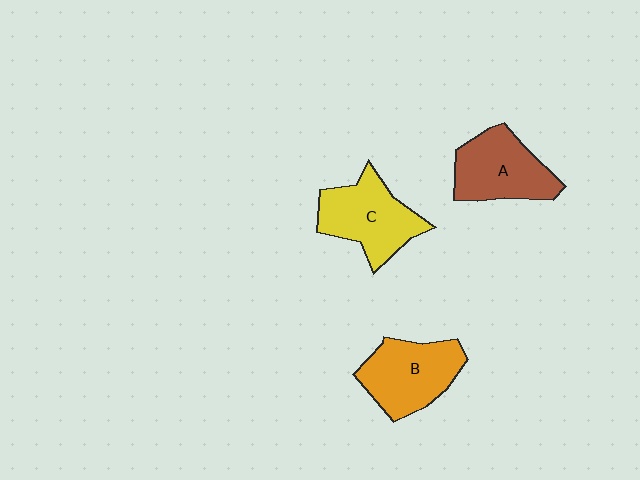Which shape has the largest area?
Shape C (yellow).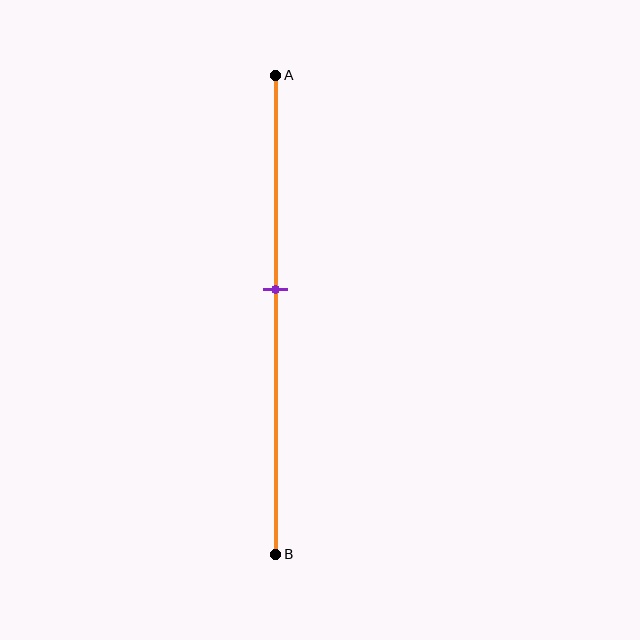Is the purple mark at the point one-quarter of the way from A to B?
No, the mark is at about 45% from A, not at the 25% one-quarter point.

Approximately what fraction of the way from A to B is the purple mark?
The purple mark is approximately 45% of the way from A to B.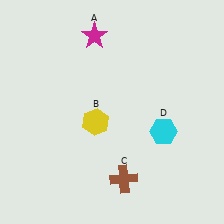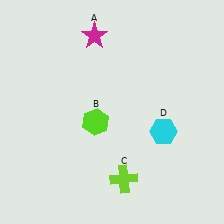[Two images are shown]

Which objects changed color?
B changed from yellow to lime. C changed from brown to lime.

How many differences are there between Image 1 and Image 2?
There are 2 differences between the two images.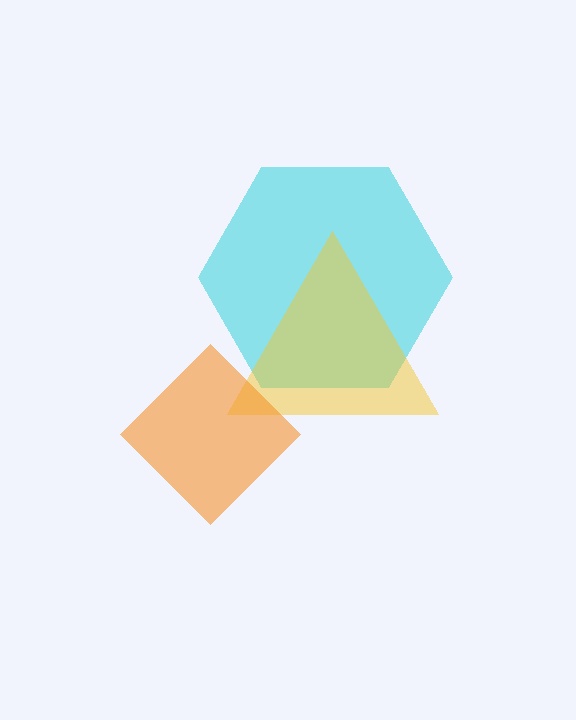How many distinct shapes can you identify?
There are 3 distinct shapes: a cyan hexagon, a yellow triangle, an orange diamond.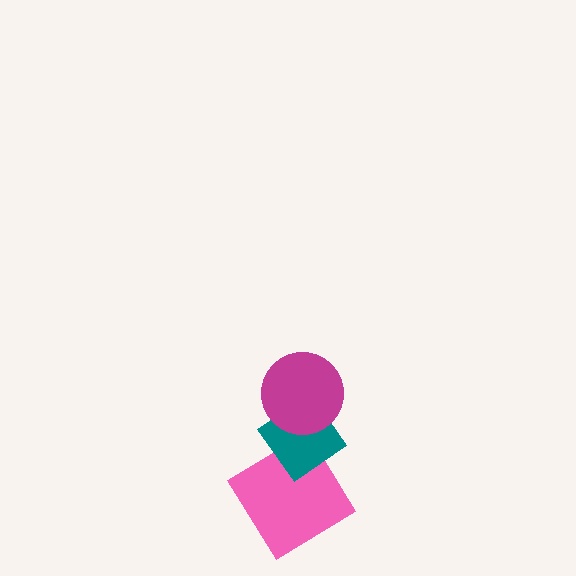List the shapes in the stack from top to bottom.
From top to bottom: the magenta circle, the teal diamond, the pink diamond.